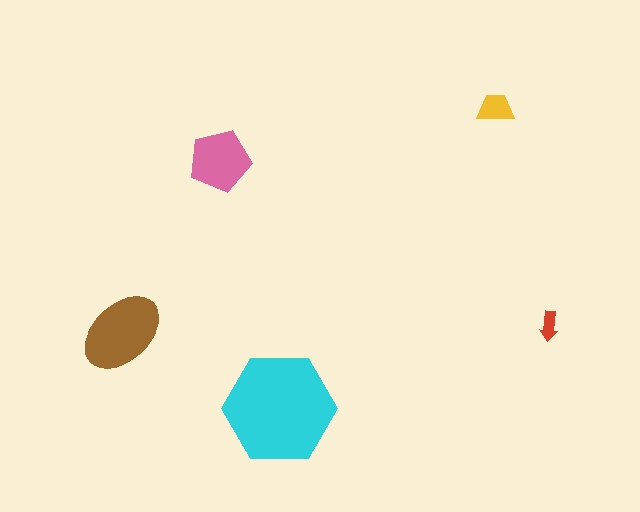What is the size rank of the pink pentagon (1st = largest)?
3rd.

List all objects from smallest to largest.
The red arrow, the yellow trapezoid, the pink pentagon, the brown ellipse, the cyan hexagon.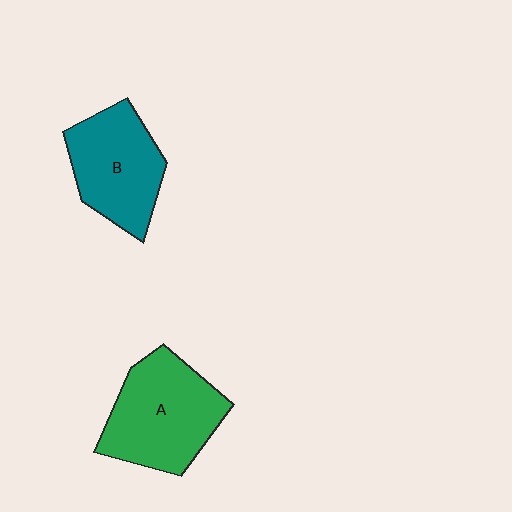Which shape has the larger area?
Shape A (green).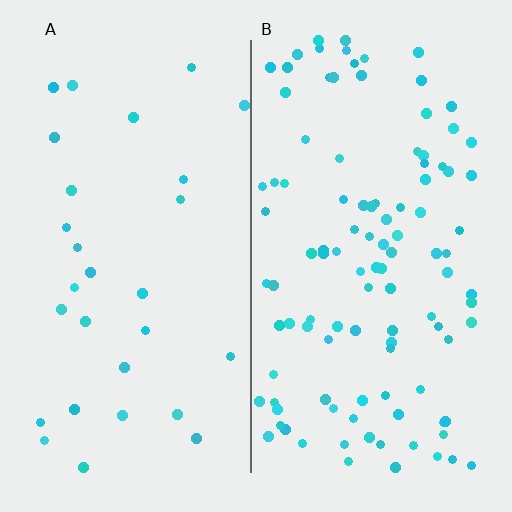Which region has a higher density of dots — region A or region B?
B (the right).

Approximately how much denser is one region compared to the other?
Approximately 3.7× — region B over region A.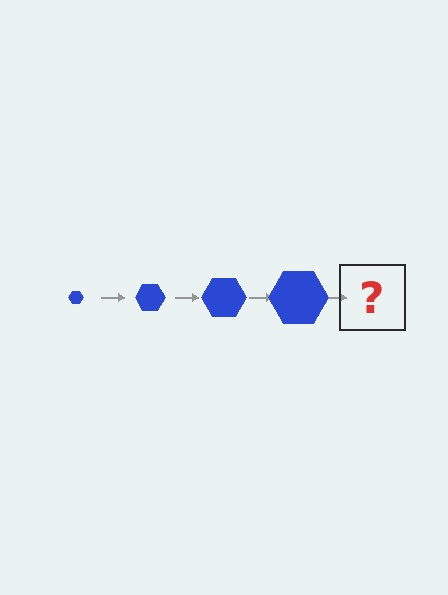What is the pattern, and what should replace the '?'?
The pattern is that the hexagon gets progressively larger each step. The '?' should be a blue hexagon, larger than the previous one.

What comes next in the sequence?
The next element should be a blue hexagon, larger than the previous one.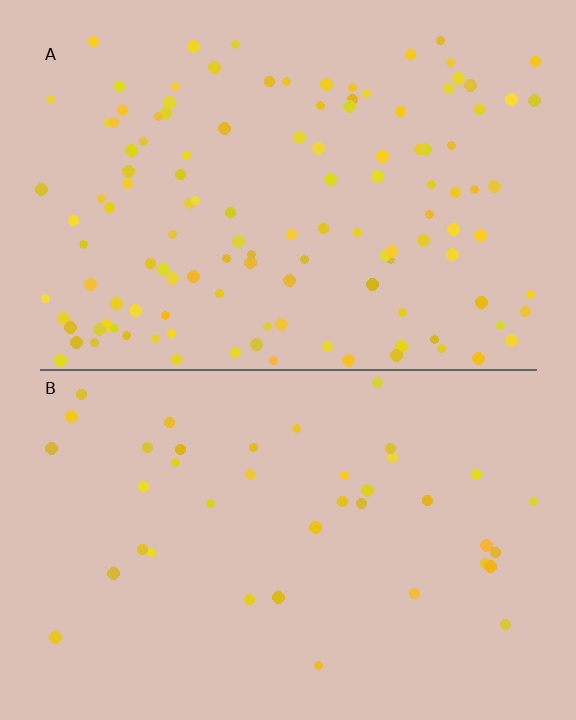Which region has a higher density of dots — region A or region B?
A (the top).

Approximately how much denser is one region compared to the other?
Approximately 3.1× — region A over region B.